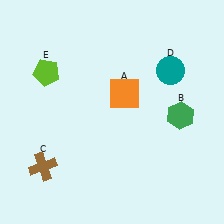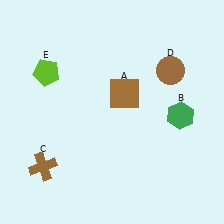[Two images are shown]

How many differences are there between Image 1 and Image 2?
There are 2 differences between the two images.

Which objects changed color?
A changed from orange to brown. D changed from teal to brown.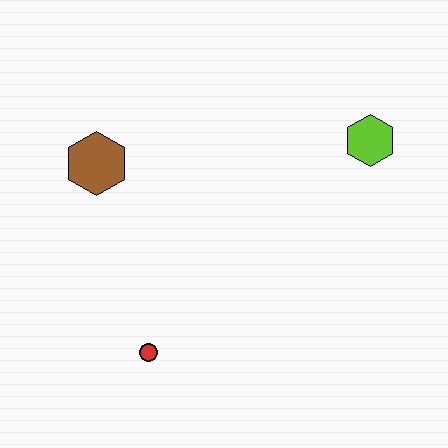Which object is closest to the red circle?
The brown hexagon is closest to the red circle.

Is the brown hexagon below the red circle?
No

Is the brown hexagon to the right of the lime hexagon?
No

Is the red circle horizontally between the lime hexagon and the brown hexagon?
Yes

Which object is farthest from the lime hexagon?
The red circle is farthest from the lime hexagon.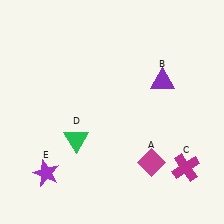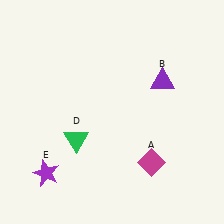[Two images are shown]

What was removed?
The magenta cross (C) was removed in Image 2.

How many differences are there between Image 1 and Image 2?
There is 1 difference between the two images.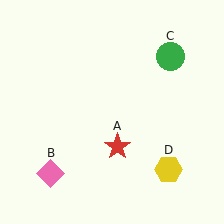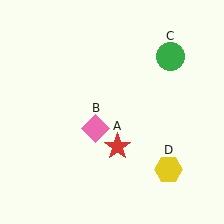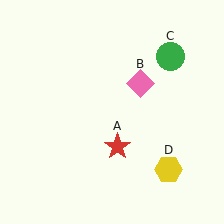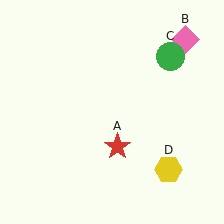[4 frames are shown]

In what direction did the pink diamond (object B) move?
The pink diamond (object B) moved up and to the right.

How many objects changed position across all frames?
1 object changed position: pink diamond (object B).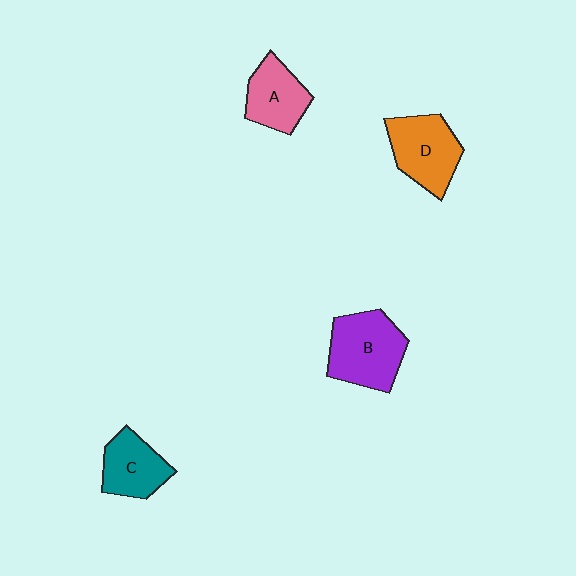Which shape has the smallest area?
Shape C (teal).